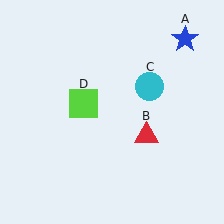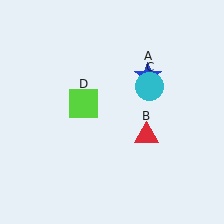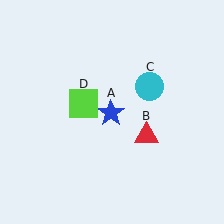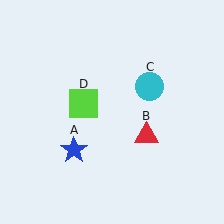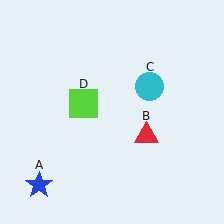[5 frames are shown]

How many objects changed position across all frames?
1 object changed position: blue star (object A).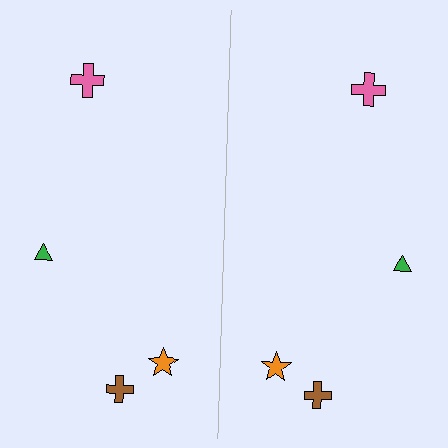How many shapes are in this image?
There are 8 shapes in this image.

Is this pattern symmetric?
Yes, this pattern has bilateral (reflection) symmetry.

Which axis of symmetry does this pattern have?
The pattern has a vertical axis of symmetry running through the center of the image.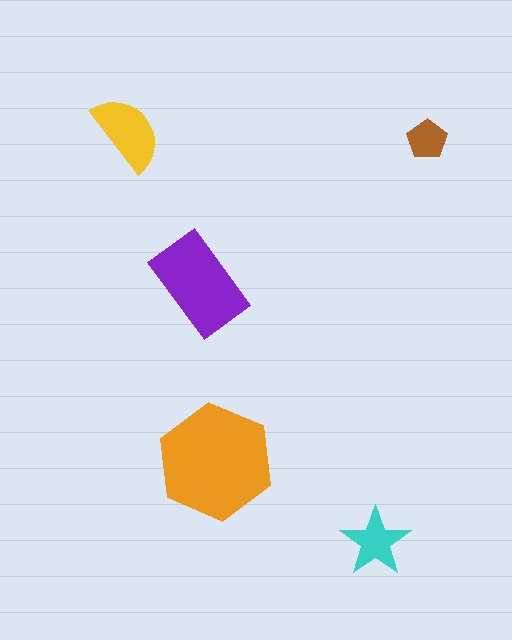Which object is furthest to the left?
The yellow semicircle is leftmost.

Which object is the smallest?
The brown pentagon.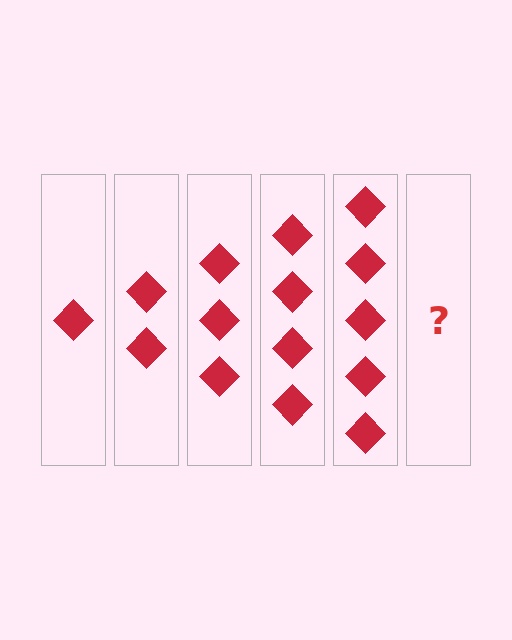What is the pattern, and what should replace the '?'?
The pattern is that each step adds one more diamond. The '?' should be 6 diamonds.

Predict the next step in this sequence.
The next step is 6 diamonds.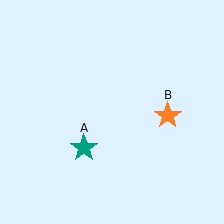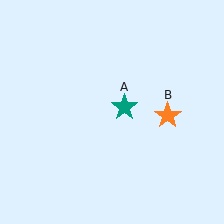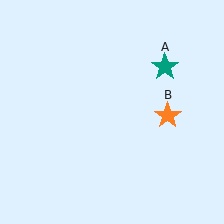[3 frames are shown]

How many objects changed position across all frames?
1 object changed position: teal star (object A).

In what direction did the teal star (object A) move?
The teal star (object A) moved up and to the right.